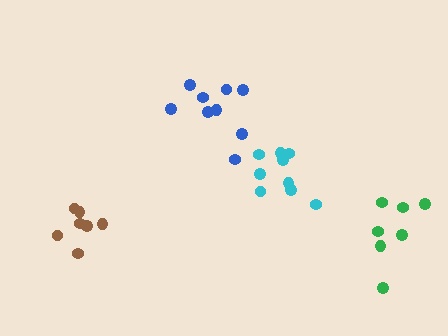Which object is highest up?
The blue cluster is topmost.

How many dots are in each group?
Group 1: 9 dots, Group 2: 7 dots, Group 3: 9 dots, Group 4: 7 dots (32 total).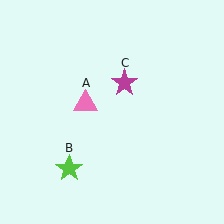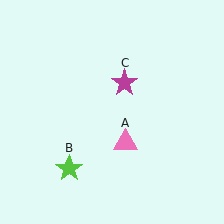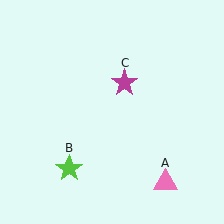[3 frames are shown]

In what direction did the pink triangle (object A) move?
The pink triangle (object A) moved down and to the right.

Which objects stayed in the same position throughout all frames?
Lime star (object B) and magenta star (object C) remained stationary.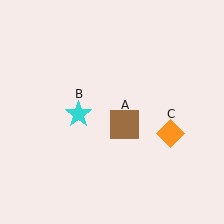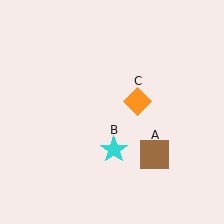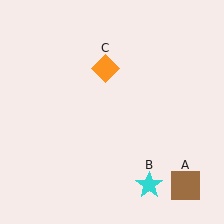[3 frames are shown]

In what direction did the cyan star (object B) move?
The cyan star (object B) moved down and to the right.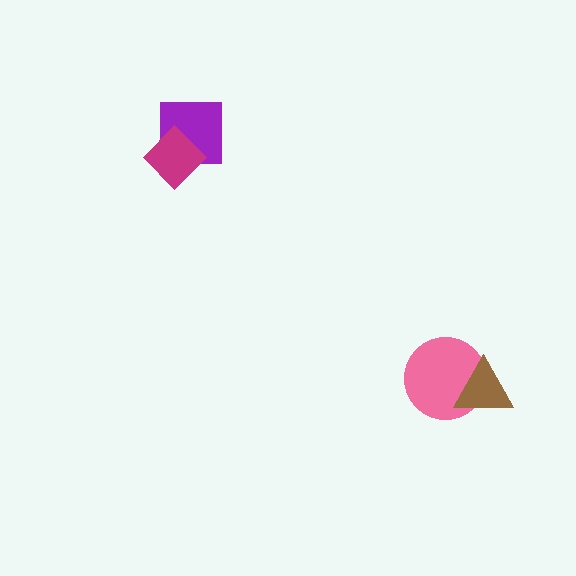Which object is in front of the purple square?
The magenta diamond is in front of the purple square.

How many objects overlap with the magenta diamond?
1 object overlaps with the magenta diamond.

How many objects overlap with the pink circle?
1 object overlaps with the pink circle.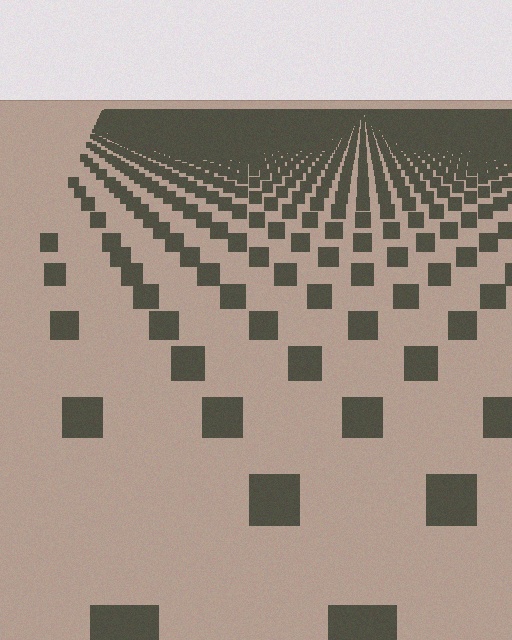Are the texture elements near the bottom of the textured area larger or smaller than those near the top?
Larger. Near the bottom, elements are closer to the viewer and appear at a bigger on-screen size.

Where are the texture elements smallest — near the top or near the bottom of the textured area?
Near the top.